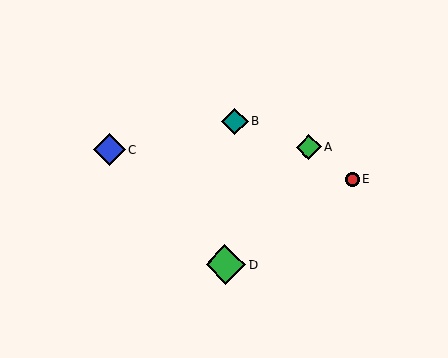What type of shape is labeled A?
Shape A is a green diamond.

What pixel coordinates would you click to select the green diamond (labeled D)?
Click at (225, 265) to select the green diamond D.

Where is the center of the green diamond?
The center of the green diamond is at (225, 265).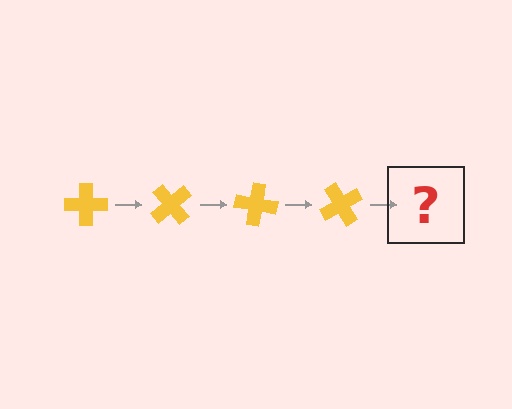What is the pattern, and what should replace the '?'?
The pattern is that the cross rotates 50 degrees each step. The '?' should be a yellow cross rotated 200 degrees.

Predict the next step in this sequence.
The next step is a yellow cross rotated 200 degrees.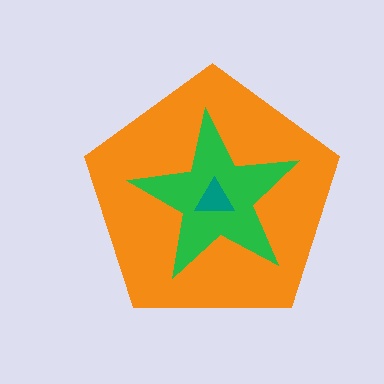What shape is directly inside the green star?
The teal triangle.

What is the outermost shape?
The orange pentagon.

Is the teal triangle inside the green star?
Yes.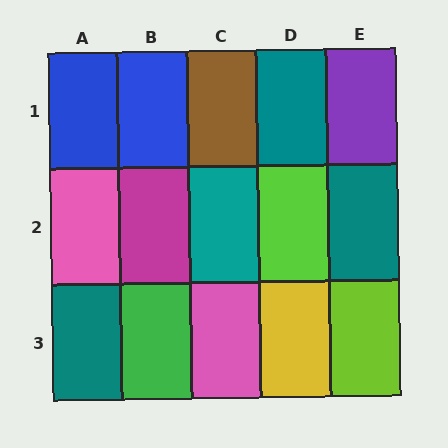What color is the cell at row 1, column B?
Blue.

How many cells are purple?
1 cell is purple.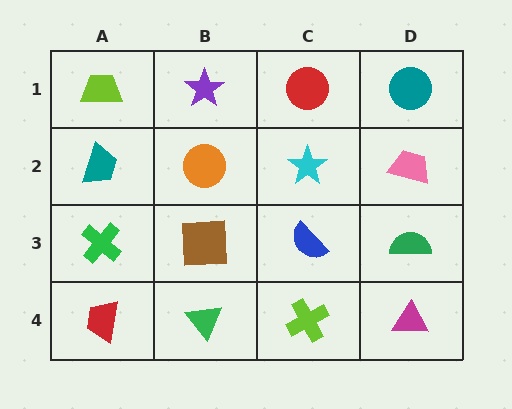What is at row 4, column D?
A magenta triangle.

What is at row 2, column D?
A pink trapezoid.